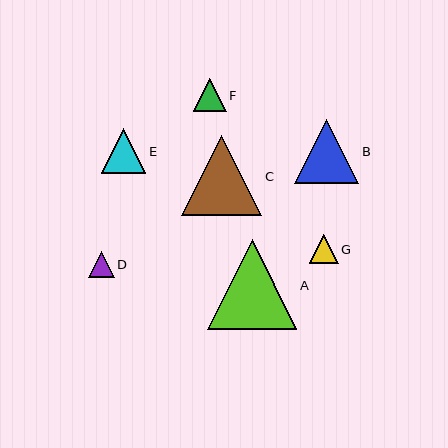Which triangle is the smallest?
Triangle D is the smallest with a size of approximately 26 pixels.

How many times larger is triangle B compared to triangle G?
Triangle B is approximately 2.3 times the size of triangle G.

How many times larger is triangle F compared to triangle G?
Triangle F is approximately 1.2 times the size of triangle G.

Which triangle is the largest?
Triangle A is the largest with a size of approximately 90 pixels.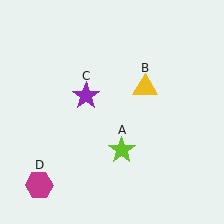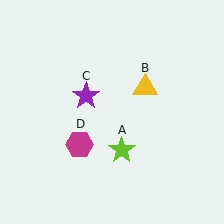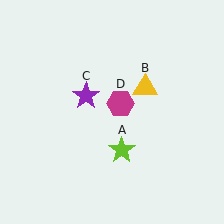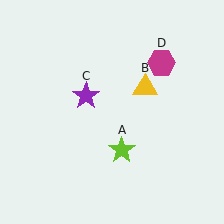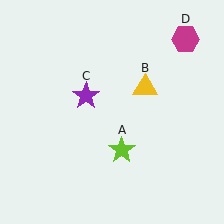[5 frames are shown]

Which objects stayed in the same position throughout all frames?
Lime star (object A) and yellow triangle (object B) and purple star (object C) remained stationary.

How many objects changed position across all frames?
1 object changed position: magenta hexagon (object D).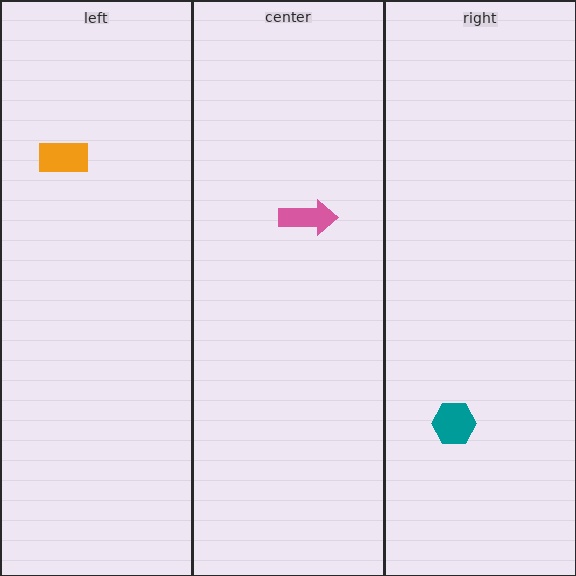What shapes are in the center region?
The pink arrow.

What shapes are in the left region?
The orange rectangle.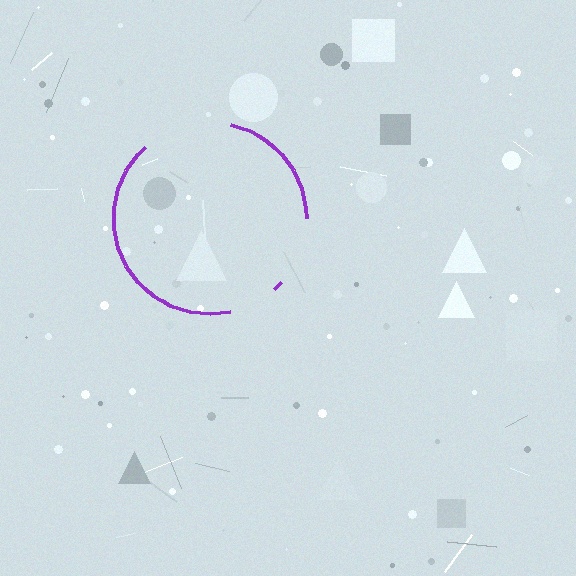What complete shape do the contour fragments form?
The contour fragments form a circle.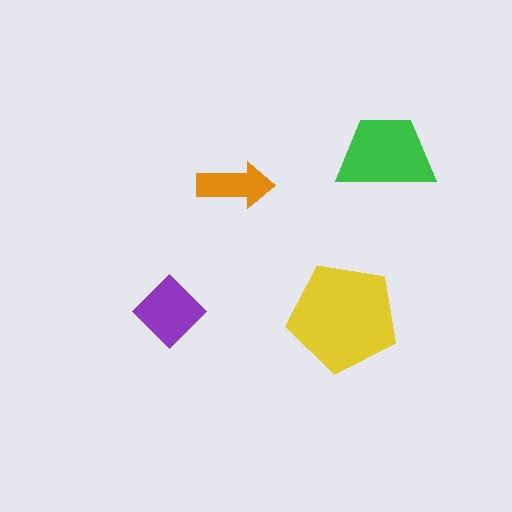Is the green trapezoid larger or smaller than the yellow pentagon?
Smaller.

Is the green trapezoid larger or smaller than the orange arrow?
Larger.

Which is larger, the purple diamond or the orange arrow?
The purple diamond.